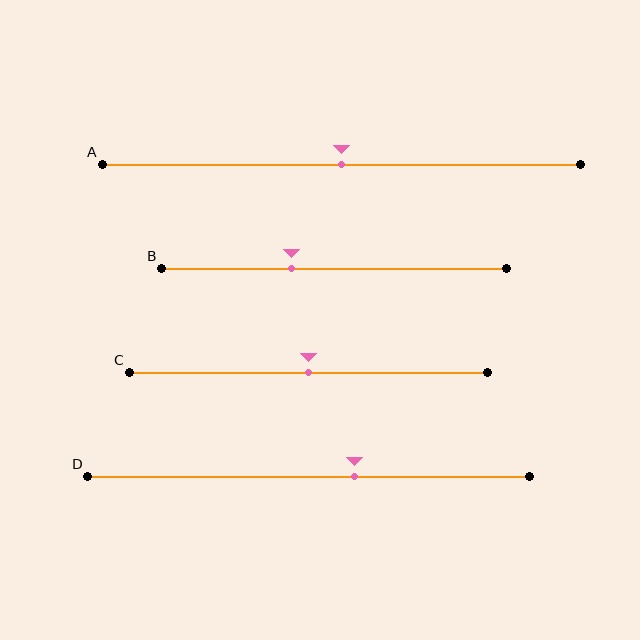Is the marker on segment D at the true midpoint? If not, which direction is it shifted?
No, the marker on segment D is shifted to the right by about 11% of the segment length.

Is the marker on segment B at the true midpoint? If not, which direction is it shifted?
No, the marker on segment B is shifted to the left by about 12% of the segment length.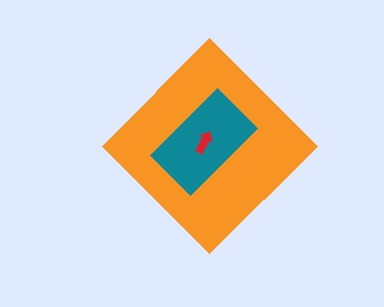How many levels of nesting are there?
3.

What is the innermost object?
The red arrow.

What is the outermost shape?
The orange diamond.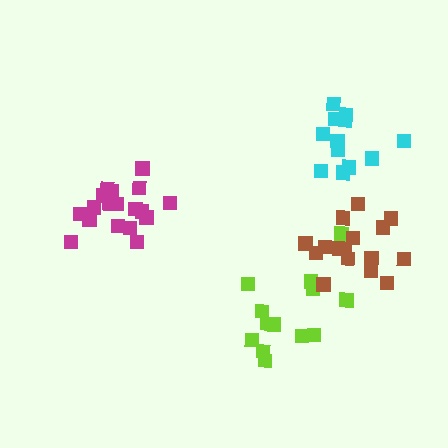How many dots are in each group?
Group 1: 13 dots, Group 2: 16 dots, Group 3: 12 dots, Group 4: 18 dots (59 total).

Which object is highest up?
The cyan cluster is topmost.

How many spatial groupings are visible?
There are 4 spatial groupings.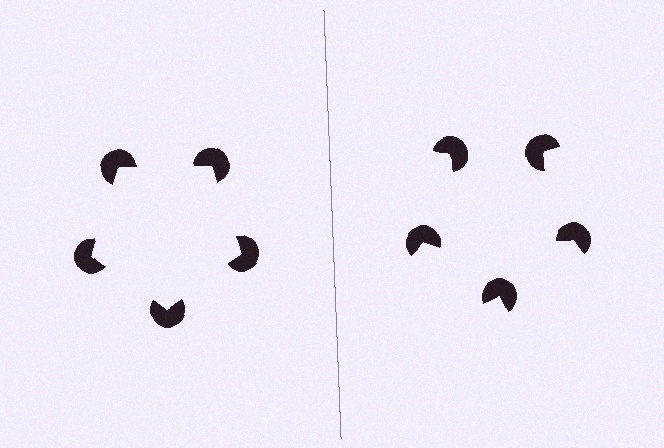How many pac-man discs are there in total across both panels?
10 — 5 on each side.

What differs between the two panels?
The pac-man discs are positioned identically on both sides; only the wedge orientations differ. On the left they align to a pentagon; on the right they are misaligned.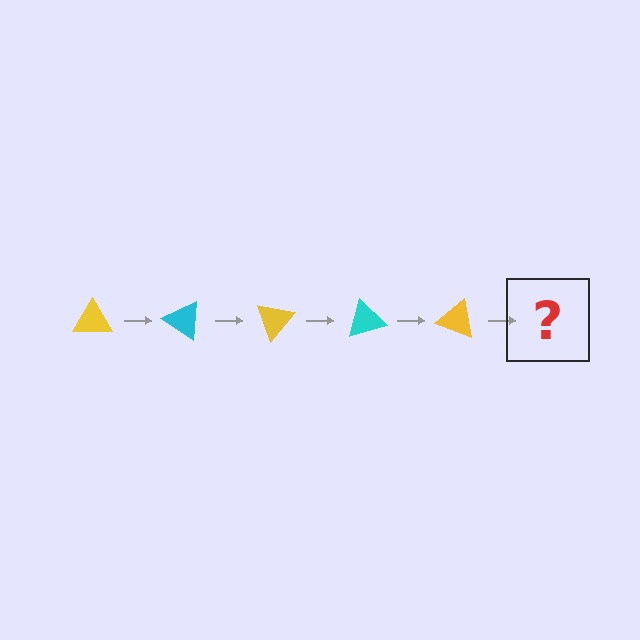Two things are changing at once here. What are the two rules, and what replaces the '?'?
The two rules are that it rotates 35 degrees each step and the color cycles through yellow and cyan. The '?' should be a cyan triangle, rotated 175 degrees from the start.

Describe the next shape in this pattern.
It should be a cyan triangle, rotated 175 degrees from the start.